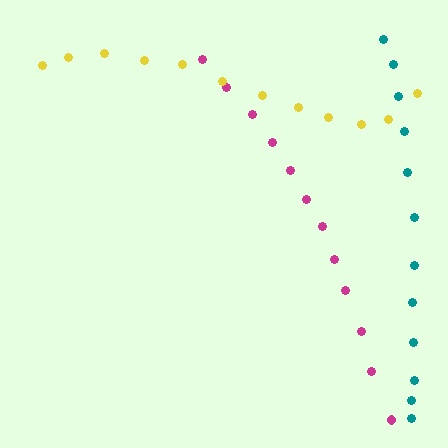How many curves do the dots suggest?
There are 3 distinct paths.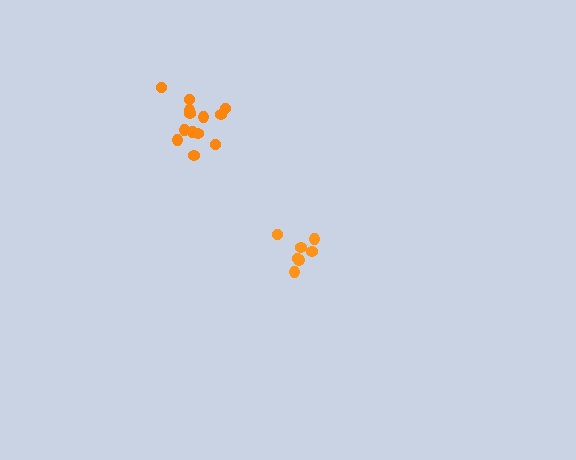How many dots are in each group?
Group 1: 13 dots, Group 2: 7 dots (20 total).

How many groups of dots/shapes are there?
There are 2 groups.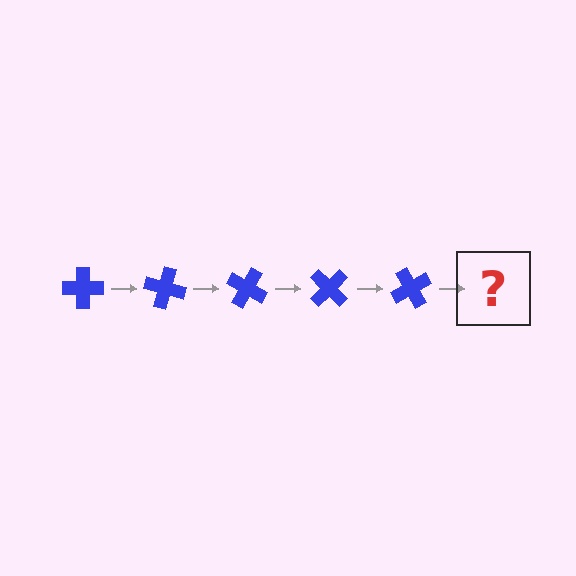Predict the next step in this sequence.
The next step is a blue cross rotated 75 degrees.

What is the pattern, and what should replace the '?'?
The pattern is that the cross rotates 15 degrees each step. The '?' should be a blue cross rotated 75 degrees.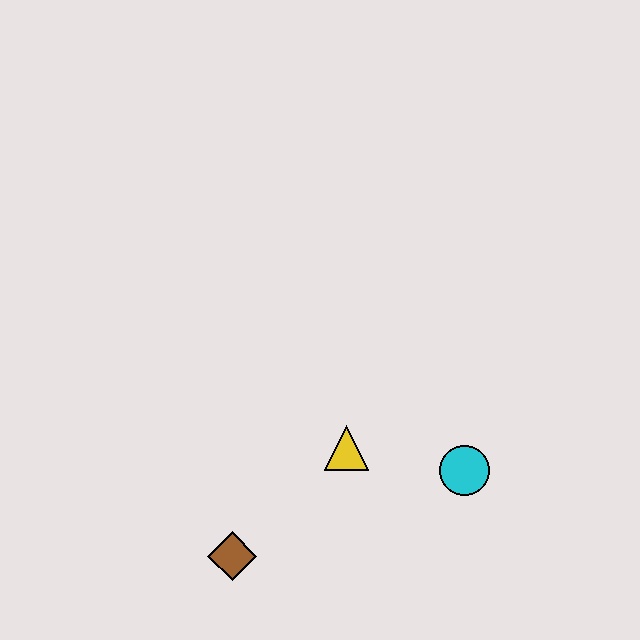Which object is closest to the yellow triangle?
The cyan circle is closest to the yellow triangle.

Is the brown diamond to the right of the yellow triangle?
No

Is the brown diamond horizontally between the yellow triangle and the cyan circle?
No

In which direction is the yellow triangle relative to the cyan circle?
The yellow triangle is to the left of the cyan circle.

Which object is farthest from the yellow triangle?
The brown diamond is farthest from the yellow triangle.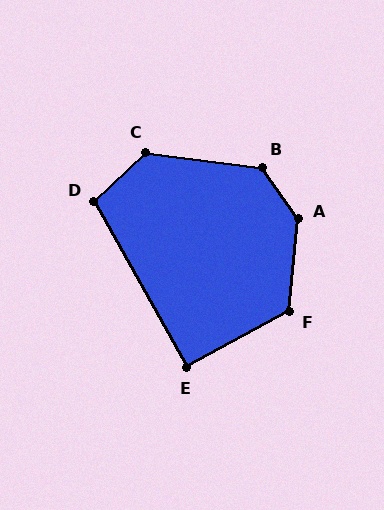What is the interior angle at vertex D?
Approximately 104 degrees (obtuse).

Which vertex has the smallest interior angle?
E, at approximately 91 degrees.